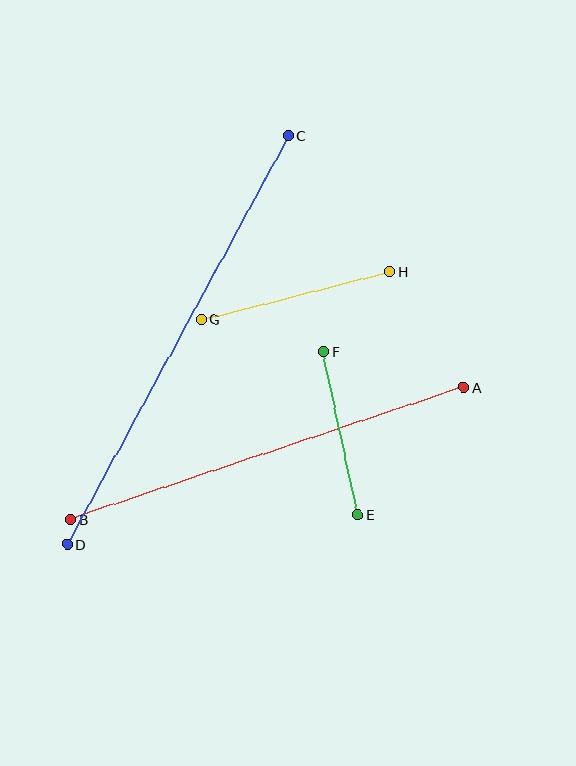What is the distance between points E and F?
The distance is approximately 167 pixels.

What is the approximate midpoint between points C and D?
The midpoint is at approximately (177, 340) pixels.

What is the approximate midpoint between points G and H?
The midpoint is at approximately (296, 296) pixels.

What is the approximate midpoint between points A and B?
The midpoint is at approximately (267, 453) pixels.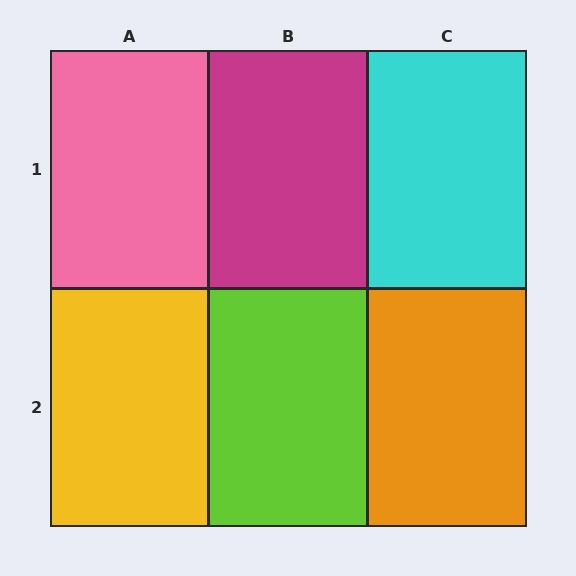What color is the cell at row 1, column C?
Cyan.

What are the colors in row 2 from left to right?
Yellow, lime, orange.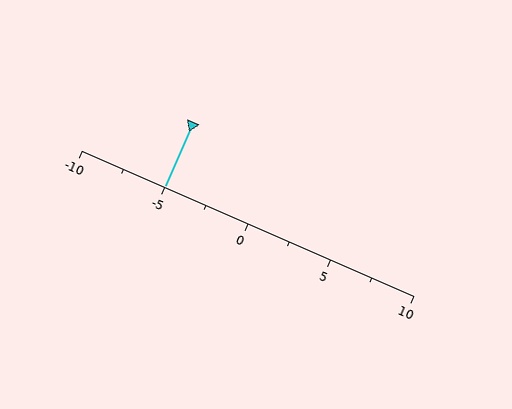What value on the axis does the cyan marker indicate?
The marker indicates approximately -5.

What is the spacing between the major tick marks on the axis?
The major ticks are spaced 5 apart.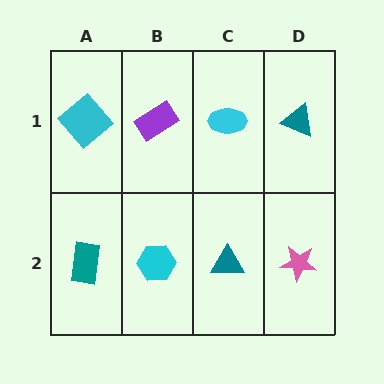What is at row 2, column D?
A pink star.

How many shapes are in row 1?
4 shapes.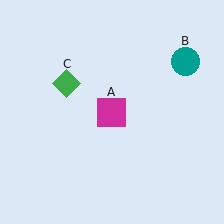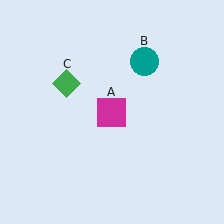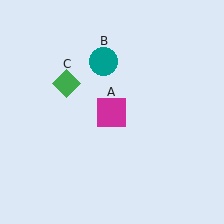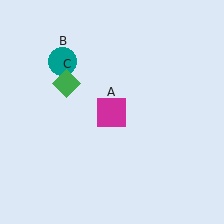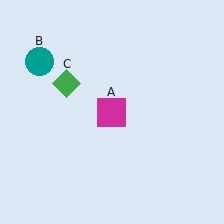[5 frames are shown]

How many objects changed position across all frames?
1 object changed position: teal circle (object B).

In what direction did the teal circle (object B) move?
The teal circle (object B) moved left.